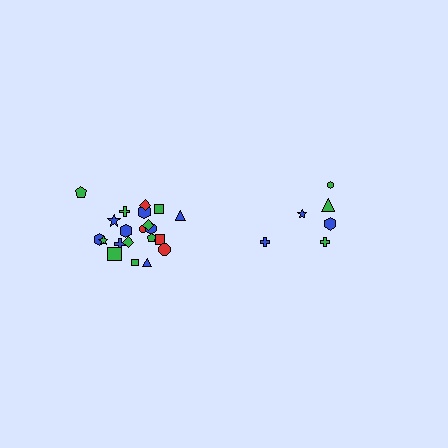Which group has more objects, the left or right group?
The left group.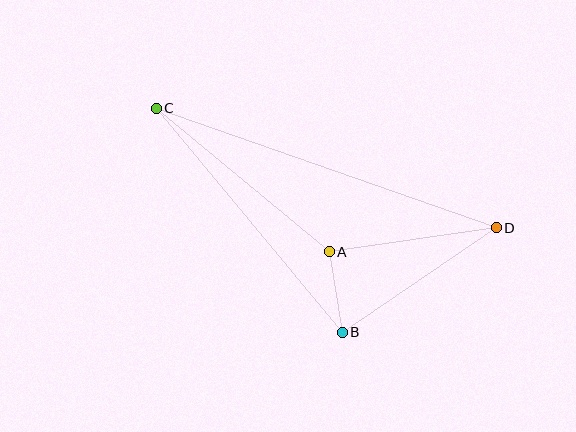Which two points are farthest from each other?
Points C and D are farthest from each other.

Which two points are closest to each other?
Points A and B are closest to each other.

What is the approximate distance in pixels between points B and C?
The distance between B and C is approximately 291 pixels.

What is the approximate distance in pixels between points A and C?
The distance between A and C is approximately 225 pixels.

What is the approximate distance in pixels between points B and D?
The distance between B and D is approximately 186 pixels.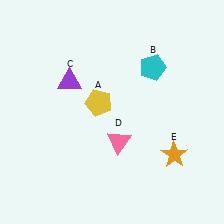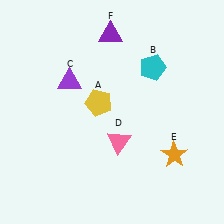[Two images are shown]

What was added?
A purple triangle (F) was added in Image 2.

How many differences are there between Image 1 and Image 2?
There is 1 difference between the two images.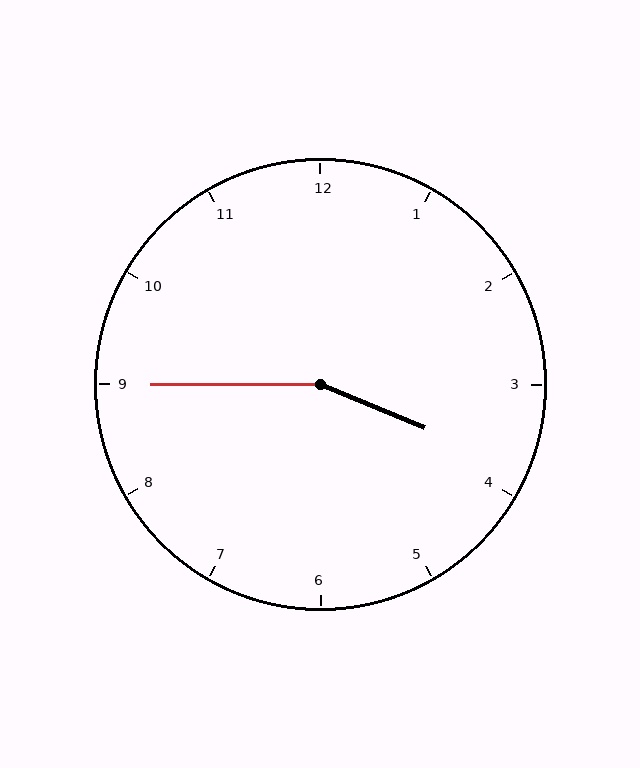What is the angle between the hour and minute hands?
Approximately 158 degrees.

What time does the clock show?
3:45.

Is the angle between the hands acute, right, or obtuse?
It is obtuse.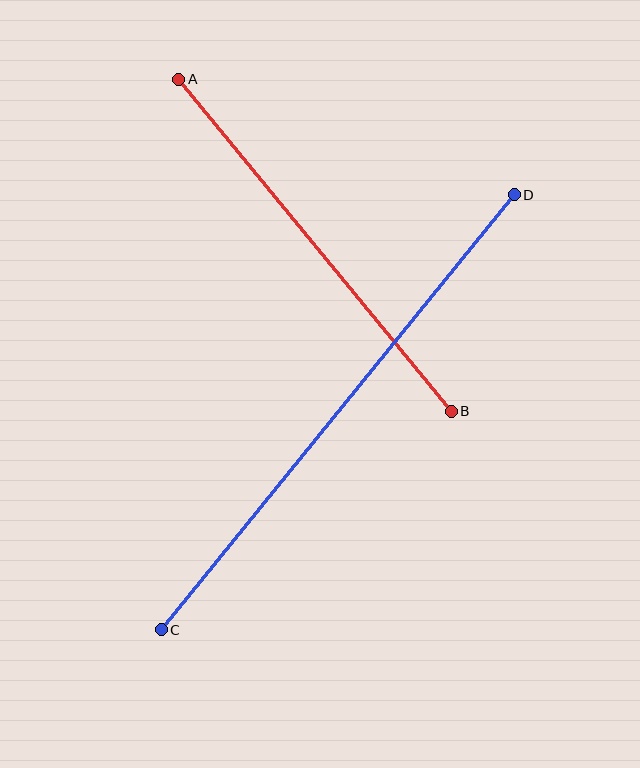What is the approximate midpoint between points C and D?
The midpoint is at approximately (338, 412) pixels.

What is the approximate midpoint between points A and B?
The midpoint is at approximately (315, 245) pixels.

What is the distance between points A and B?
The distance is approximately 430 pixels.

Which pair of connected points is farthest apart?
Points C and D are farthest apart.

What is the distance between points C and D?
The distance is approximately 560 pixels.